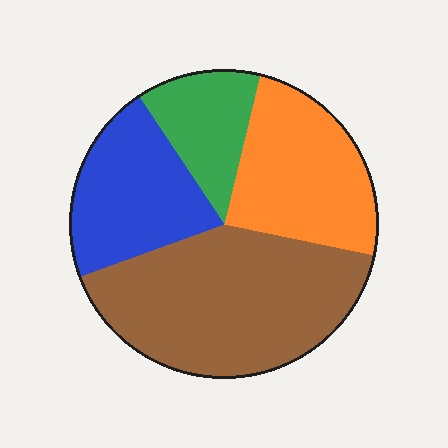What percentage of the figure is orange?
Orange covers around 25% of the figure.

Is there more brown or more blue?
Brown.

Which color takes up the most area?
Brown, at roughly 40%.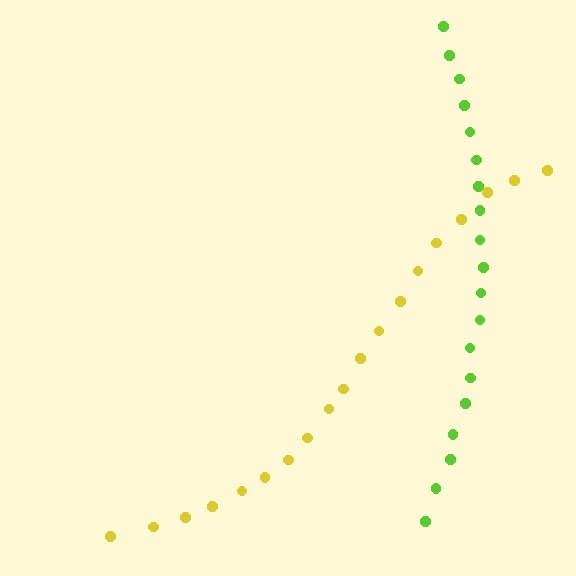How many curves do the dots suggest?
There are 2 distinct paths.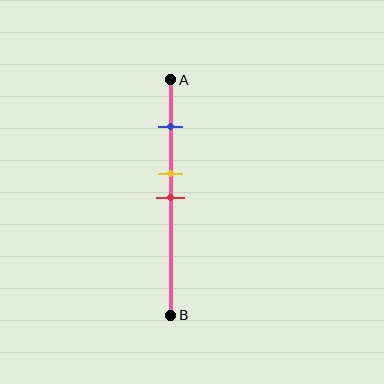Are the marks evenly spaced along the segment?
No, the marks are not evenly spaced.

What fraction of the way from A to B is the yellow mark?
The yellow mark is approximately 40% (0.4) of the way from A to B.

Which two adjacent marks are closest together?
The yellow and red marks are the closest adjacent pair.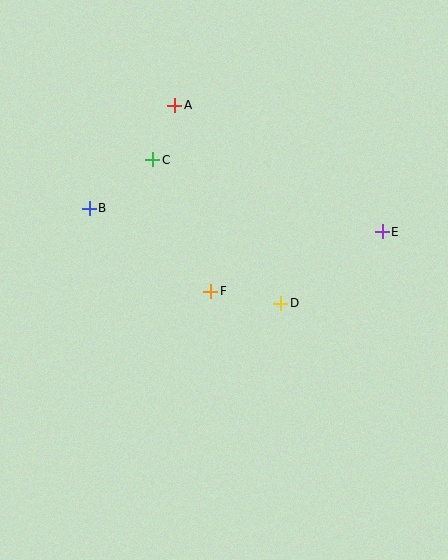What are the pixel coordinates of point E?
Point E is at (382, 232).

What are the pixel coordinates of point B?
Point B is at (89, 208).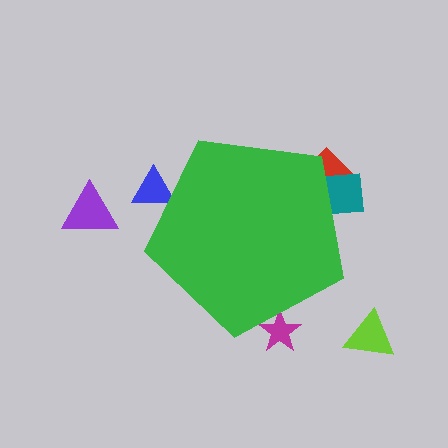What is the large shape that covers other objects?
A green pentagon.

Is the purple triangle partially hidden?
No, the purple triangle is fully visible.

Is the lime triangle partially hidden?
No, the lime triangle is fully visible.